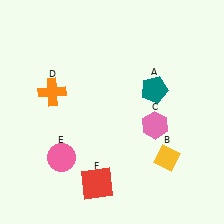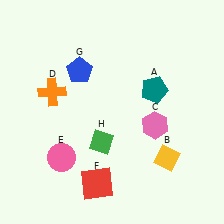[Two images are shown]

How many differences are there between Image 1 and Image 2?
There are 2 differences between the two images.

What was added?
A blue pentagon (G), a green diamond (H) were added in Image 2.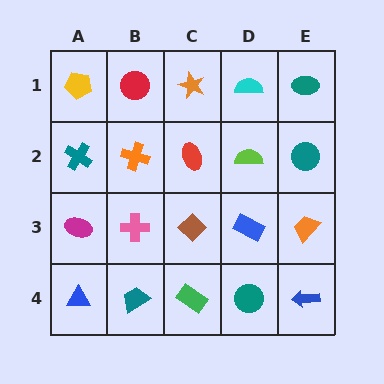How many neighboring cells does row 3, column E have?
3.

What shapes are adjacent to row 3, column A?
A teal cross (row 2, column A), a blue triangle (row 4, column A), a pink cross (row 3, column B).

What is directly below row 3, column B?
A teal trapezoid.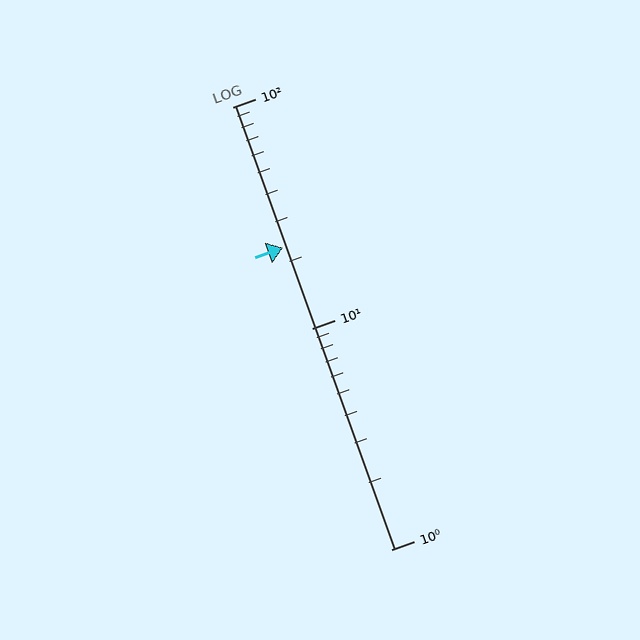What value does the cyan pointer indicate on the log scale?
The pointer indicates approximately 23.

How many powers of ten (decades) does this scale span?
The scale spans 2 decades, from 1 to 100.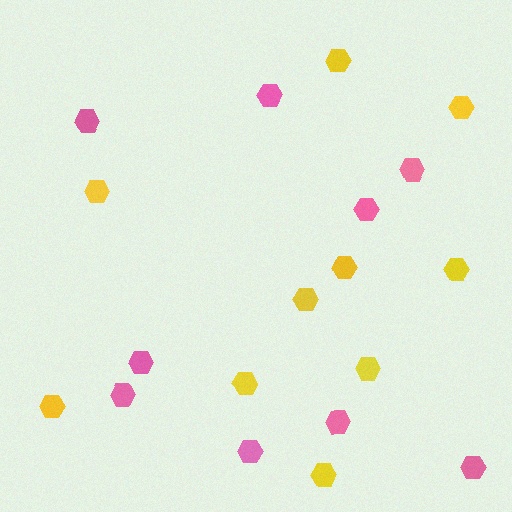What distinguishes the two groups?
There are 2 groups: one group of yellow hexagons (10) and one group of pink hexagons (9).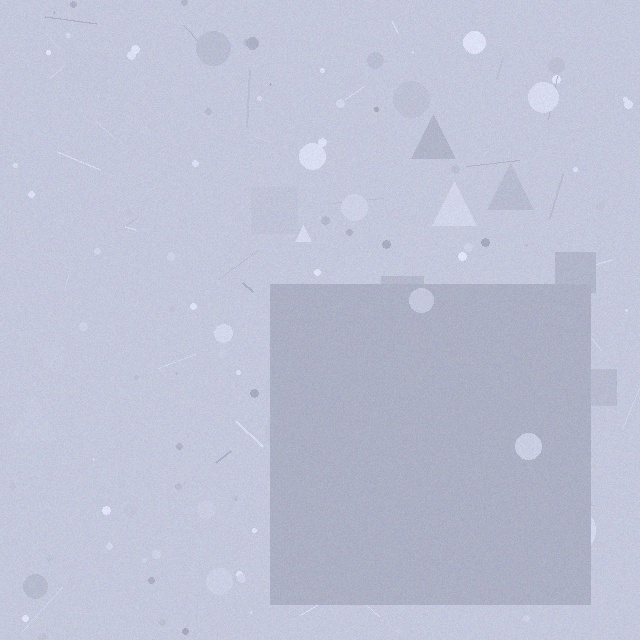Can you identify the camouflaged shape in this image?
The camouflaged shape is a square.